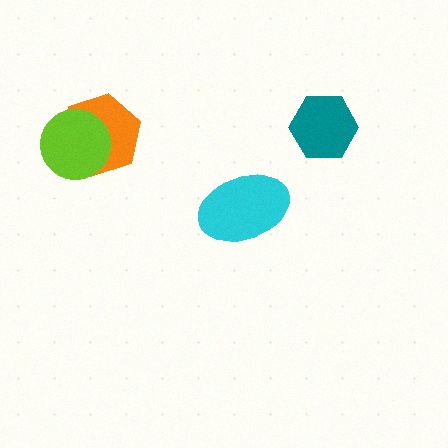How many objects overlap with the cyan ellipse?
0 objects overlap with the cyan ellipse.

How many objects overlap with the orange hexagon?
1 object overlaps with the orange hexagon.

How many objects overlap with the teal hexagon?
0 objects overlap with the teal hexagon.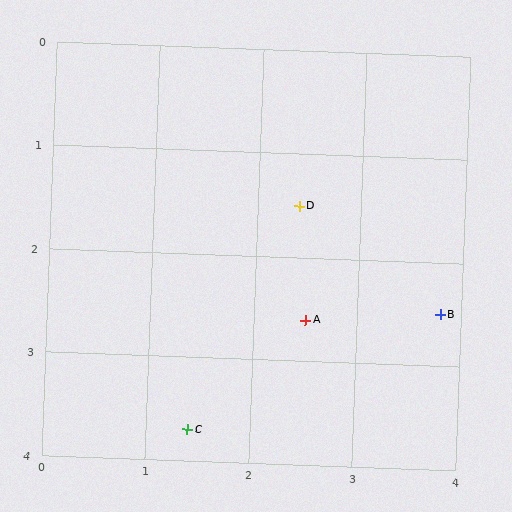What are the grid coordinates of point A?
Point A is at approximately (2.5, 2.6).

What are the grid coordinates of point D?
Point D is at approximately (2.4, 1.5).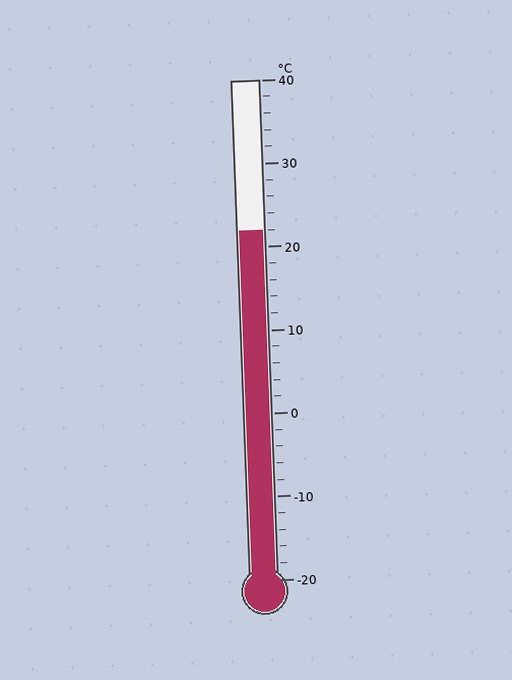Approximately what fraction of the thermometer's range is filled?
The thermometer is filled to approximately 70% of its range.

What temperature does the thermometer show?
The thermometer shows approximately 22°C.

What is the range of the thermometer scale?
The thermometer scale ranges from -20°C to 40°C.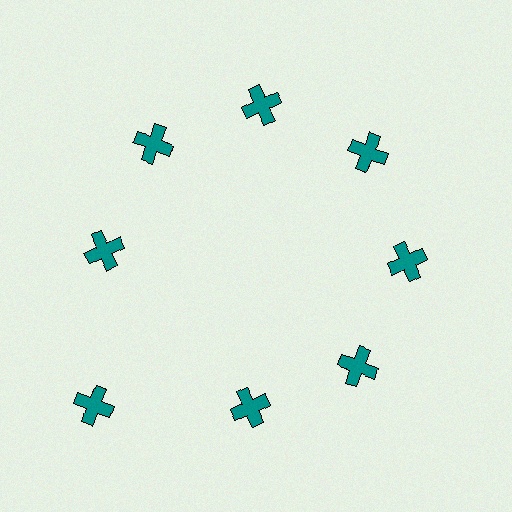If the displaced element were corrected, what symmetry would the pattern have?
It would have 8-fold rotational symmetry — the pattern would map onto itself every 45 degrees.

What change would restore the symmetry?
The symmetry would be restored by moving it inward, back onto the ring so that all 8 crosses sit at equal angles and equal distance from the center.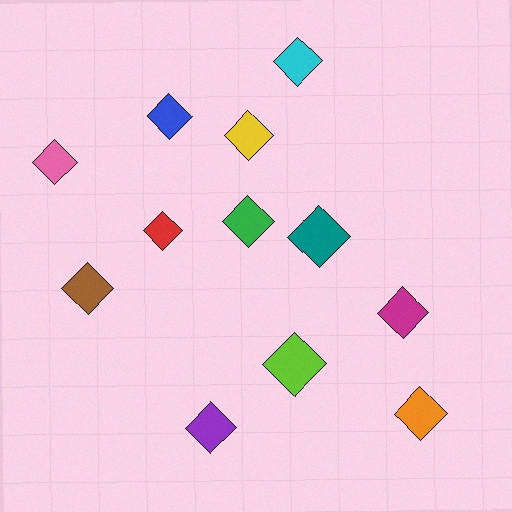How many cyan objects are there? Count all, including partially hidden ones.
There is 1 cyan object.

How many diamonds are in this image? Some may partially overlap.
There are 12 diamonds.